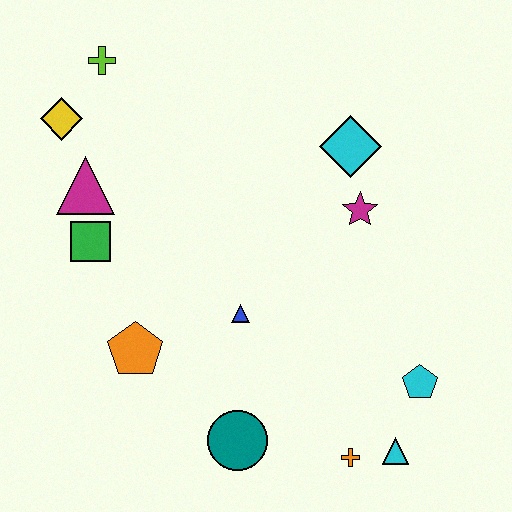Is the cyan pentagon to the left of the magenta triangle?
No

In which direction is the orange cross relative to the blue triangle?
The orange cross is below the blue triangle.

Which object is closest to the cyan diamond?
The magenta star is closest to the cyan diamond.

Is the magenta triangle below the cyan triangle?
No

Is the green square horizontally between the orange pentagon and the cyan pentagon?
No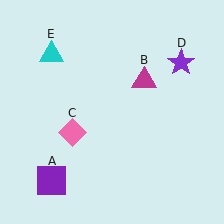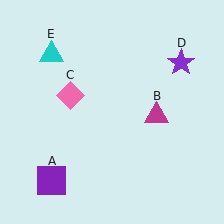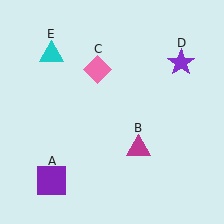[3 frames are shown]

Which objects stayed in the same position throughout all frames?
Purple square (object A) and purple star (object D) and cyan triangle (object E) remained stationary.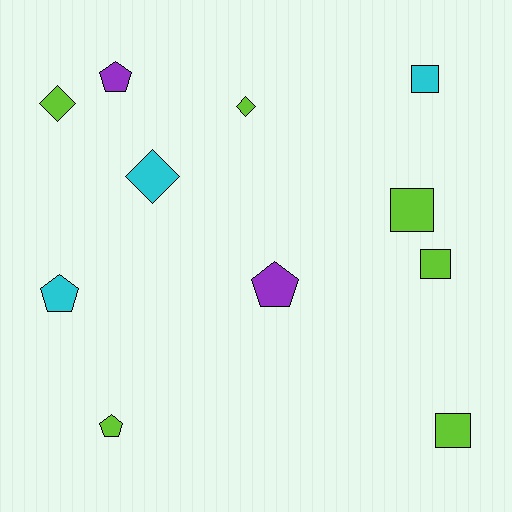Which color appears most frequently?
Lime, with 6 objects.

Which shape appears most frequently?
Square, with 4 objects.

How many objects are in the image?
There are 11 objects.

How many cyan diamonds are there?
There is 1 cyan diamond.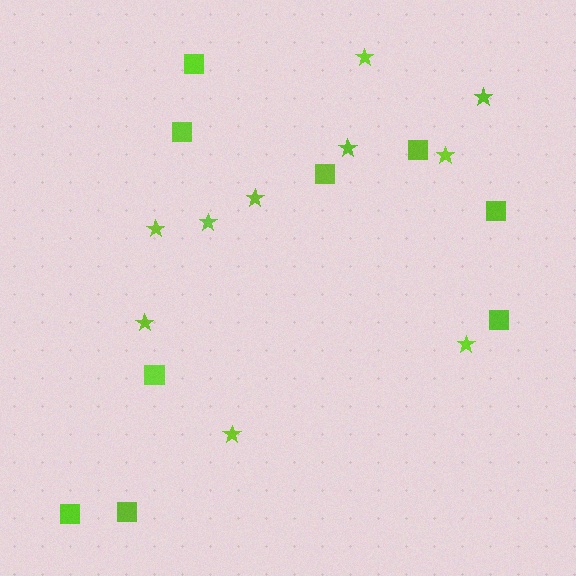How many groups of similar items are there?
There are 2 groups: one group of stars (10) and one group of squares (9).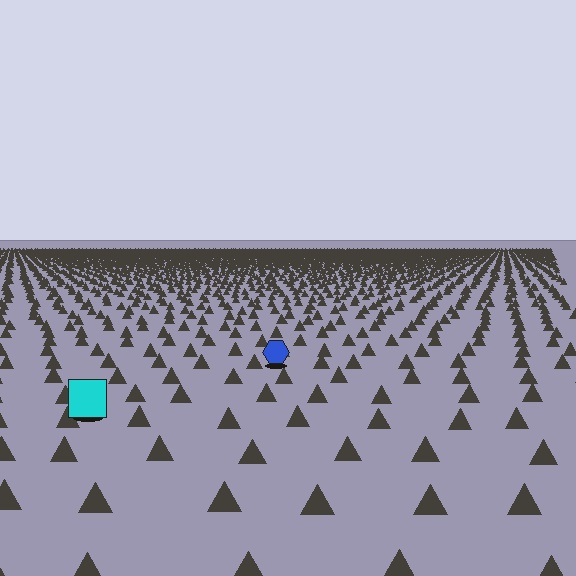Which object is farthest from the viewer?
The blue hexagon is farthest from the viewer. It appears smaller and the ground texture around it is denser.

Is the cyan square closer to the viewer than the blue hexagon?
Yes. The cyan square is closer — you can tell from the texture gradient: the ground texture is coarser near it.